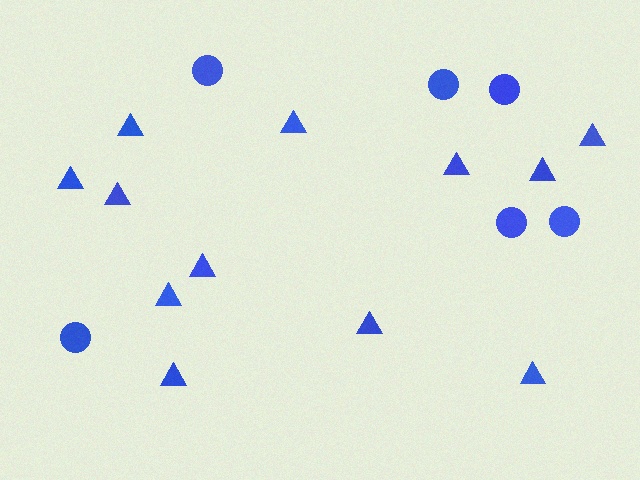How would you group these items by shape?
There are 2 groups: one group of triangles (12) and one group of circles (6).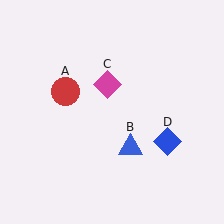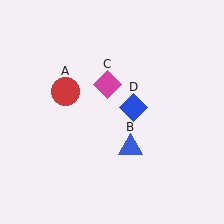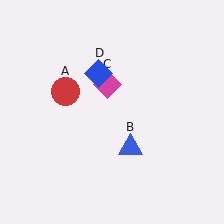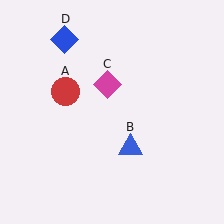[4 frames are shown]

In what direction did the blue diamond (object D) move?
The blue diamond (object D) moved up and to the left.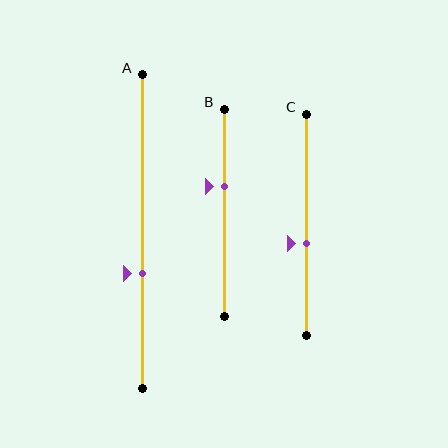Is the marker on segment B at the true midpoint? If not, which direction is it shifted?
No, the marker on segment B is shifted upward by about 13% of the segment length.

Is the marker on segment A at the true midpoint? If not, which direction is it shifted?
No, the marker on segment A is shifted downward by about 14% of the segment length.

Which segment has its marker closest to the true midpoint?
Segment C has its marker closest to the true midpoint.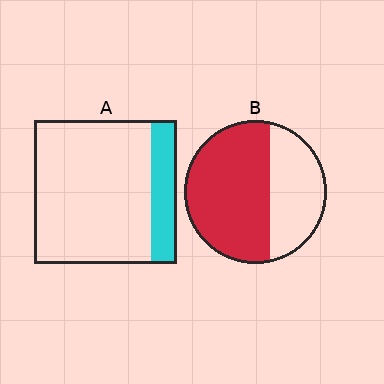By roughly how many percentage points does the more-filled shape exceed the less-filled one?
By roughly 45 percentage points (B over A).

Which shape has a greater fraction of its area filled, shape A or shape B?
Shape B.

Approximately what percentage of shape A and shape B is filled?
A is approximately 20% and B is approximately 65%.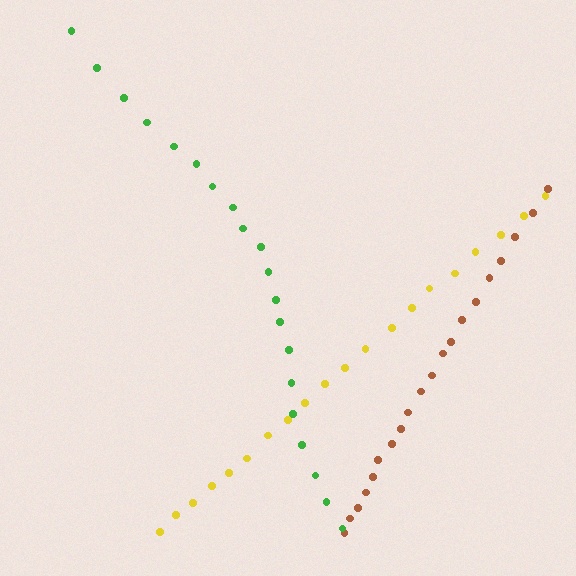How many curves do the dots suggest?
There are 3 distinct paths.